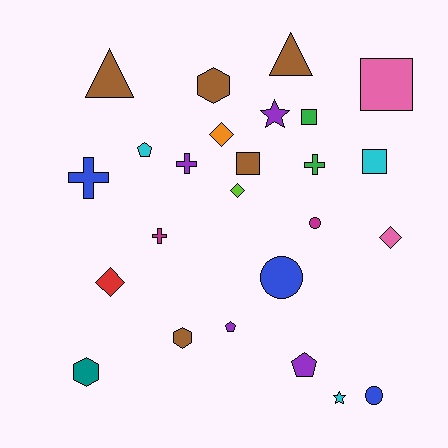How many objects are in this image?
There are 25 objects.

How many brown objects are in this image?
There are 5 brown objects.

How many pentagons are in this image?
There are 3 pentagons.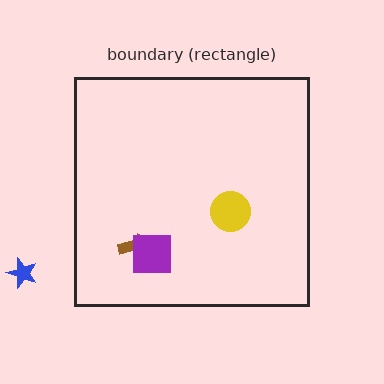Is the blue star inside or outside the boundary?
Outside.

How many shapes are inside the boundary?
3 inside, 1 outside.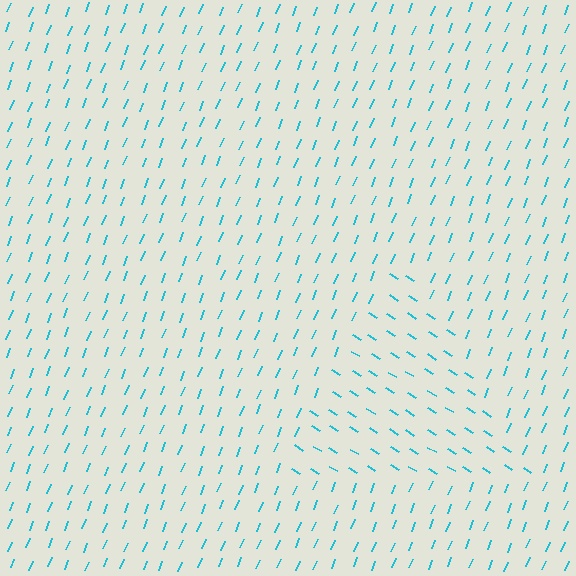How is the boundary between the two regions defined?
The boundary is defined purely by a change in line orientation (approximately 80 degrees difference). All lines are the same color and thickness.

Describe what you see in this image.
The image is filled with small cyan line segments. A triangle region in the image has lines oriented differently from the surrounding lines, creating a visible texture boundary.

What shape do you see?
I see a triangle.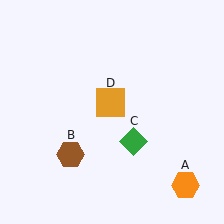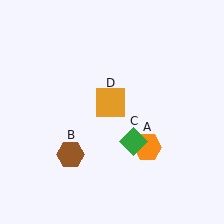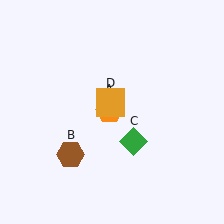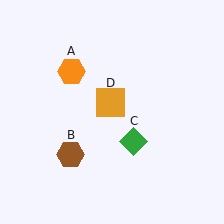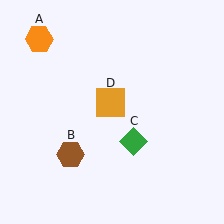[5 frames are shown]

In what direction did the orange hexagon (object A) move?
The orange hexagon (object A) moved up and to the left.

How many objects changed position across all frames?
1 object changed position: orange hexagon (object A).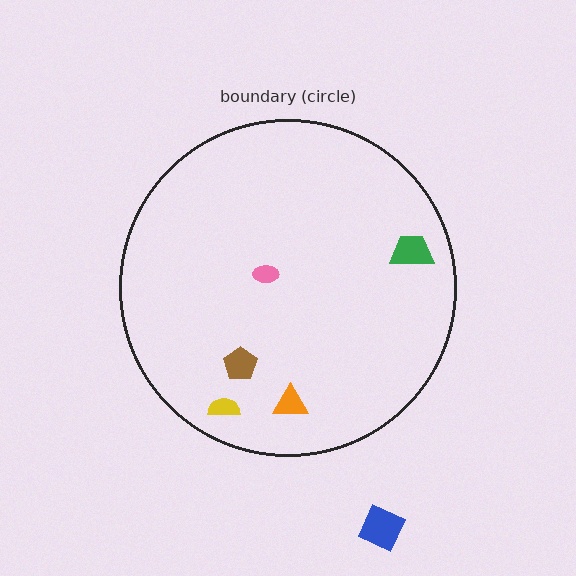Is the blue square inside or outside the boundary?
Outside.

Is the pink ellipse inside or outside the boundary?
Inside.